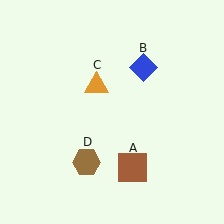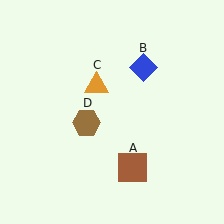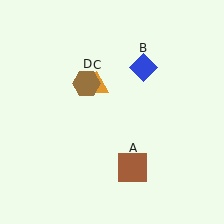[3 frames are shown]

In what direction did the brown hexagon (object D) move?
The brown hexagon (object D) moved up.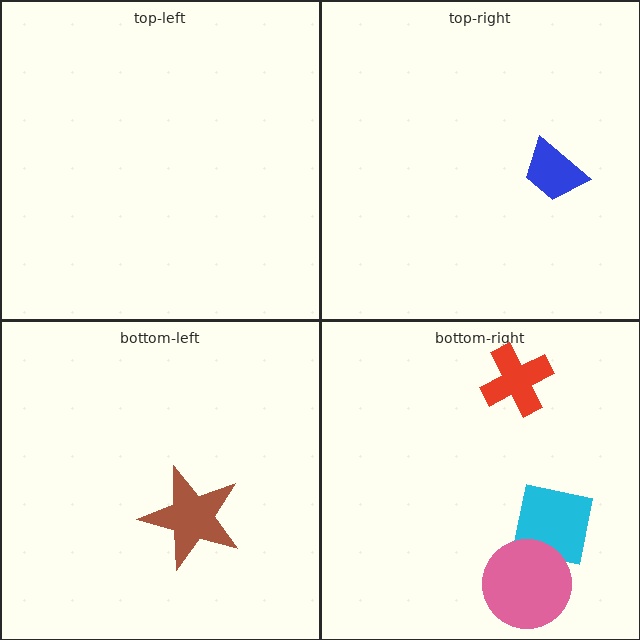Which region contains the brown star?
The bottom-left region.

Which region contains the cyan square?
The bottom-right region.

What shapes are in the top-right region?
The blue trapezoid.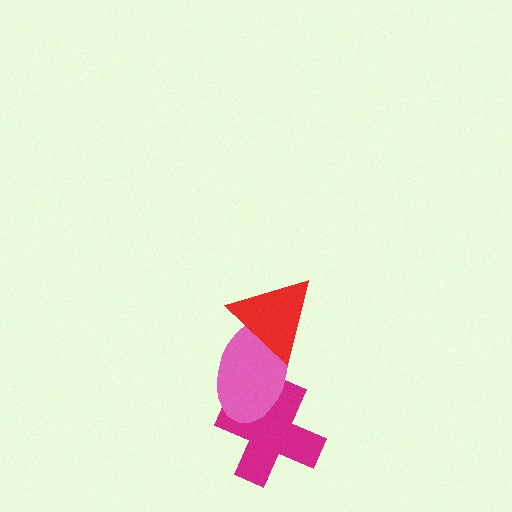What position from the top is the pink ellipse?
The pink ellipse is 2nd from the top.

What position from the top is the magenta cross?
The magenta cross is 3rd from the top.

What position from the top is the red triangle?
The red triangle is 1st from the top.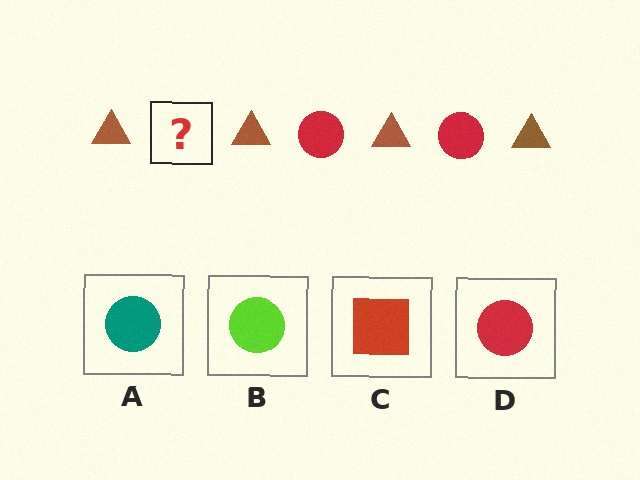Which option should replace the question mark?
Option D.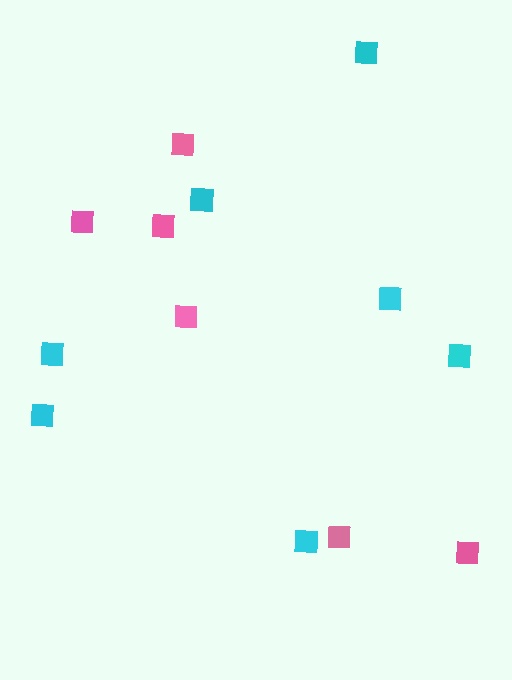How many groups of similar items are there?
There are 2 groups: one group of pink squares (6) and one group of cyan squares (7).